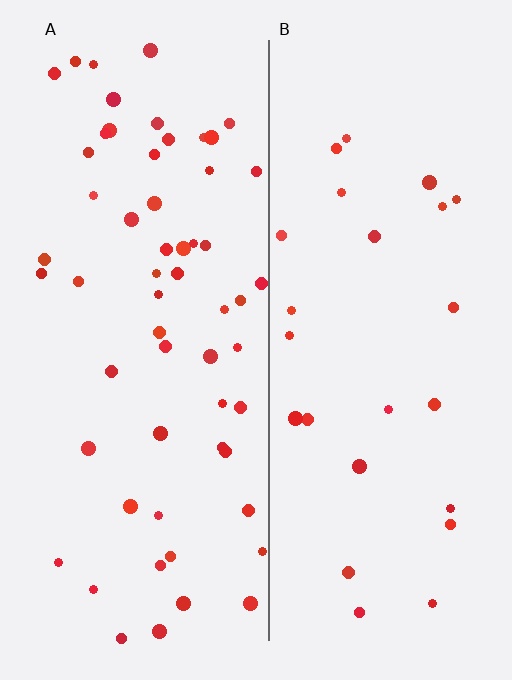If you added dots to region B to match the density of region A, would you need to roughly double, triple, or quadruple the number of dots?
Approximately double.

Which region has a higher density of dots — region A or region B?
A (the left).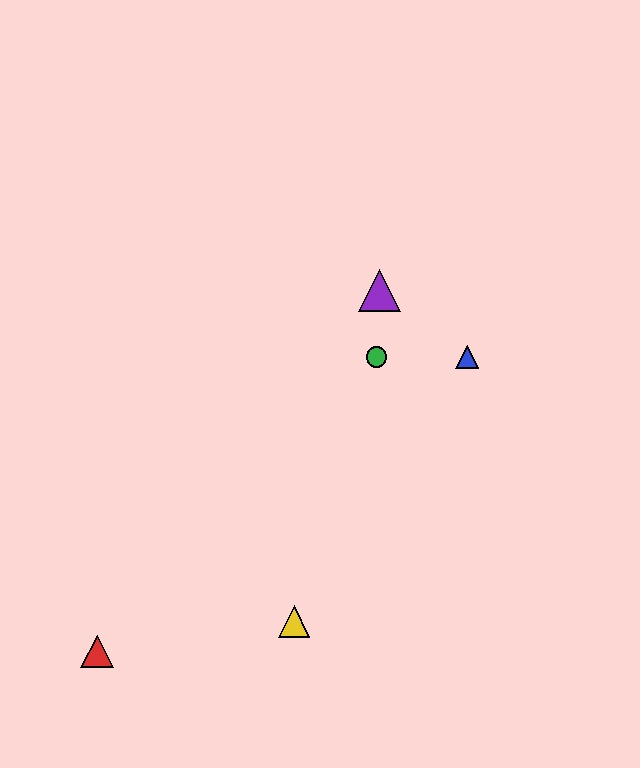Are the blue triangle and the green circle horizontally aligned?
Yes, both are at y≈357.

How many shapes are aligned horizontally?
2 shapes (the blue triangle, the green circle) are aligned horizontally.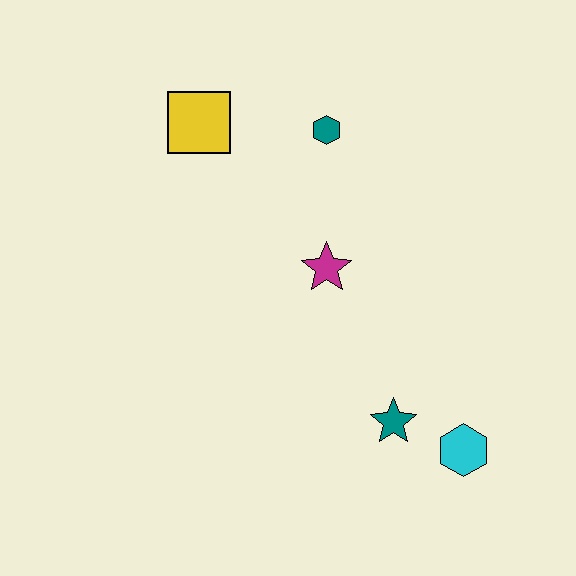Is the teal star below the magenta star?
Yes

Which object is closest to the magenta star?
The teal hexagon is closest to the magenta star.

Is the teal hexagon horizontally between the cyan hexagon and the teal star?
No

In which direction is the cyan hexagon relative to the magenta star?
The cyan hexagon is below the magenta star.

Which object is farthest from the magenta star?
The cyan hexagon is farthest from the magenta star.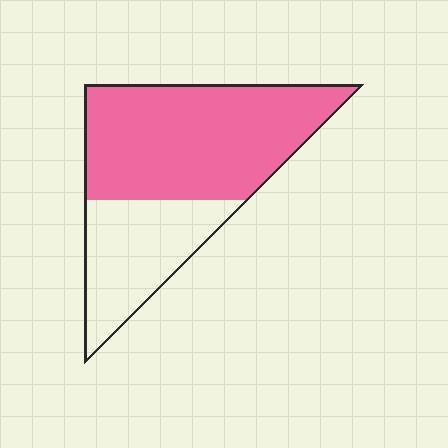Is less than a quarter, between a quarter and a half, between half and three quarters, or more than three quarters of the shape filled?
Between half and three quarters.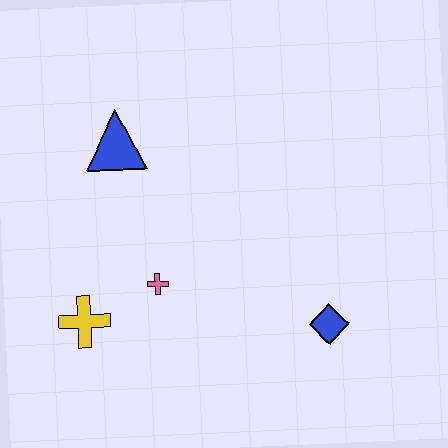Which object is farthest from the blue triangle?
The blue diamond is farthest from the blue triangle.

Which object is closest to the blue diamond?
The pink cross is closest to the blue diamond.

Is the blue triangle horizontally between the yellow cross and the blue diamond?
Yes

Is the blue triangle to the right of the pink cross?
No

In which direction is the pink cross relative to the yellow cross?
The pink cross is to the right of the yellow cross.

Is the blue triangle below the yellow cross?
No